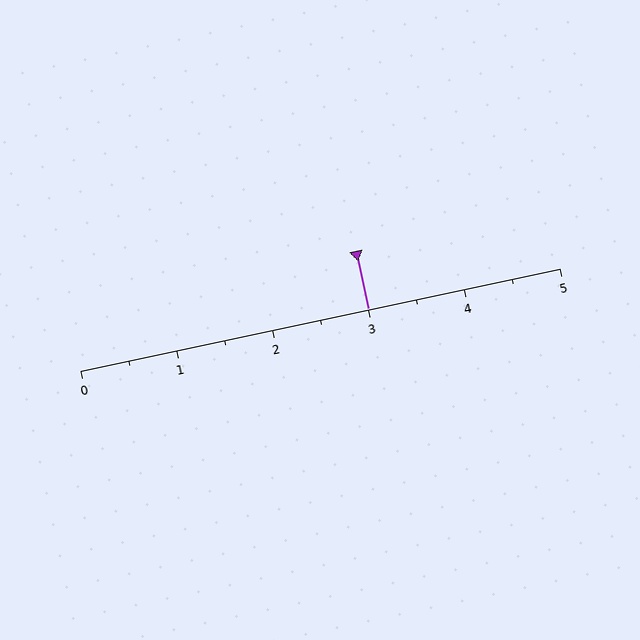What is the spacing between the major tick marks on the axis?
The major ticks are spaced 1 apart.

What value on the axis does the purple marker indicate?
The marker indicates approximately 3.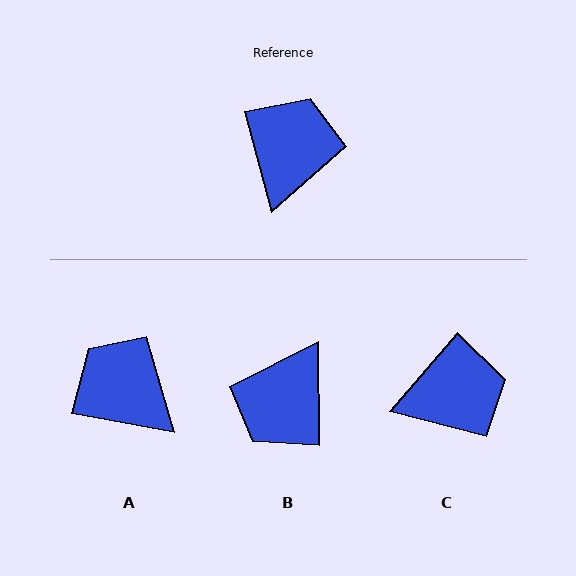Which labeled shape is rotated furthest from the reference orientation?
B, about 166 degrees away.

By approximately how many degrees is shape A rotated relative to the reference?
Approximately 64 degrees counter-clockwise.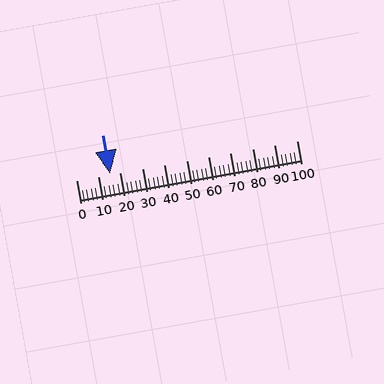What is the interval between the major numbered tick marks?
The major tick marks are spaced 10 units apart.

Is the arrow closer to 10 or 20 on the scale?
The arrow is closer to 20.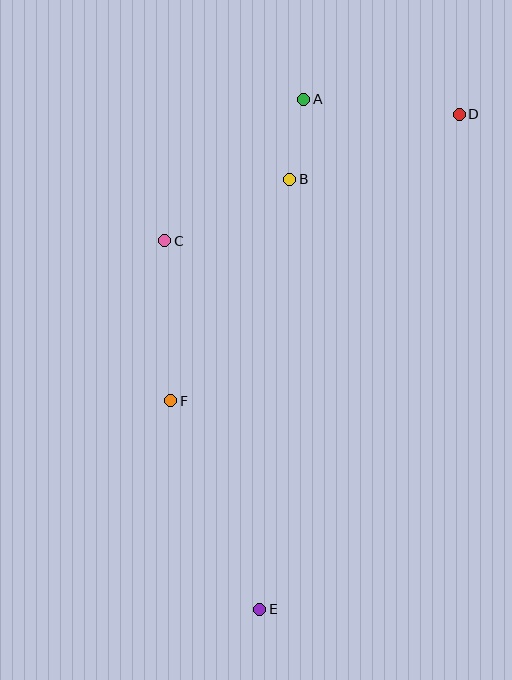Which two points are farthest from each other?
Points D and E are farthest from each other.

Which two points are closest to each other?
Points A and B are closest to each other.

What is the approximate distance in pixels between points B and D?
The distance between B and D is approximately 181 pixels.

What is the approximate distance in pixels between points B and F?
The distance between B and F is approximately 252 pixels.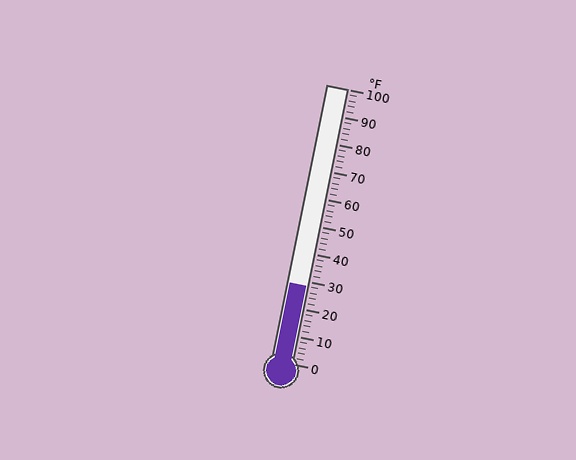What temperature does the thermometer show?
The thermometer shows approximately 28°F.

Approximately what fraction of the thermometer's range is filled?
The thermometer is filled to approximately 30% of its range.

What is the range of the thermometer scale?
The thermometer scale ranges from 0°F to 100°F.